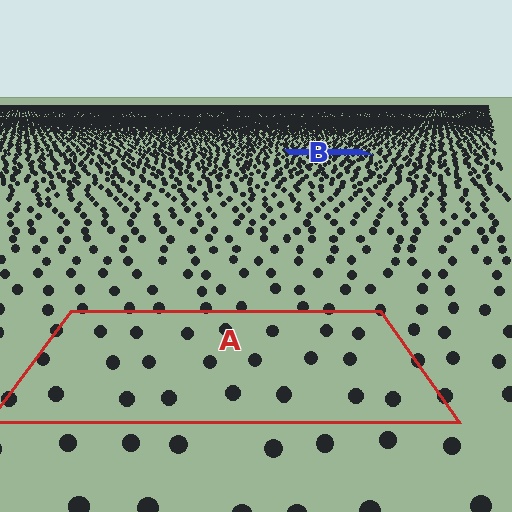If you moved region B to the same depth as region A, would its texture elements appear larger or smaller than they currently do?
They would appear larger. At a closer depth, the same texture elements are projected at a bigger on-screen size.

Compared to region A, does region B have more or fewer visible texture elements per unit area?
Region B has more texture elements per unit area — they are packed more densely because it is farther away.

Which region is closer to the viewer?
Region A is closer. The texture elements there are larger and more spread out.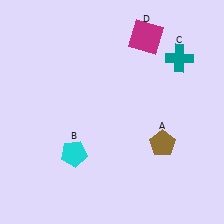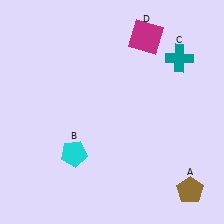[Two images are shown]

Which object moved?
The brown pentagon (A) moved down.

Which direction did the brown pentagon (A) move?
The brown pentagon (A) moved down.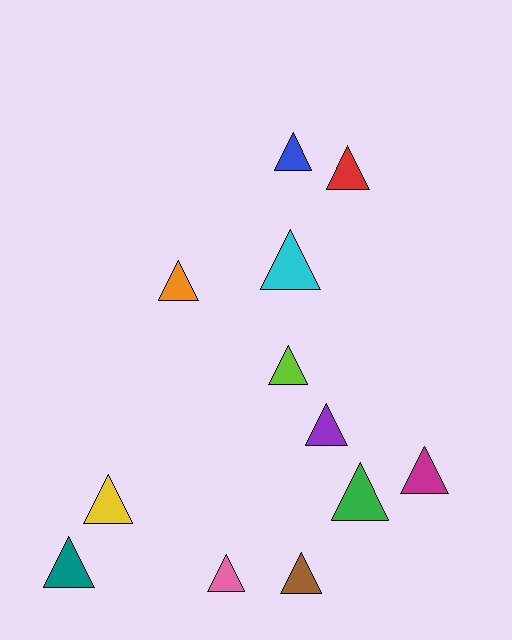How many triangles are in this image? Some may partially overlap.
There are 12 triangles.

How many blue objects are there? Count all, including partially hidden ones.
There is 1 blue object.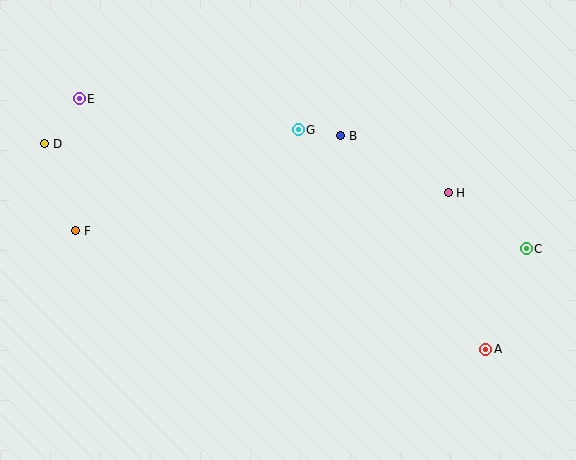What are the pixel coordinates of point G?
Point G is at (298, 130).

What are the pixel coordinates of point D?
Point D is at (45, 144).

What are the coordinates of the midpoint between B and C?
The midpoint between B and C is at (434, 192).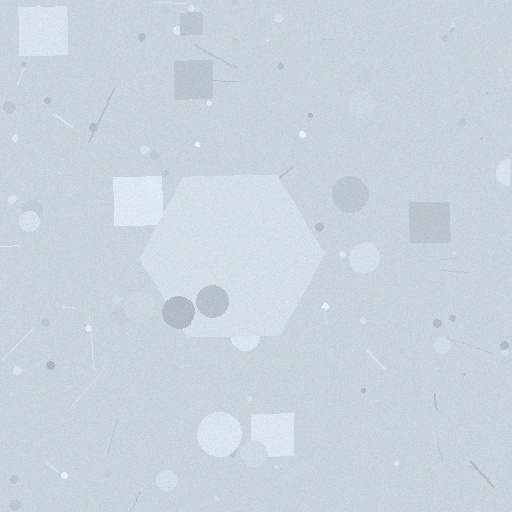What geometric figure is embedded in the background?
A hexagon is embedded in the background.